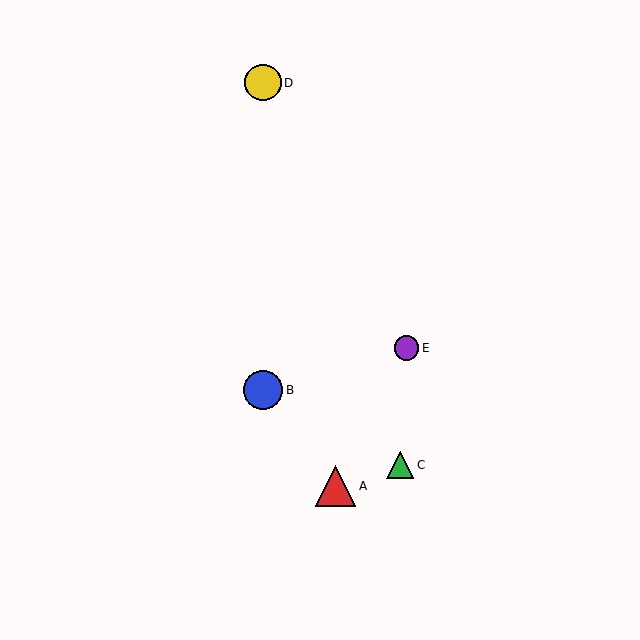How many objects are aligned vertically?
2 objects (B, D) are aligned vertically.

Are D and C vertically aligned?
No, D is at x≈263 and C is at x≈400.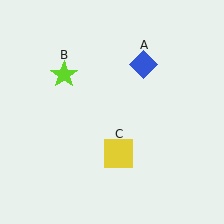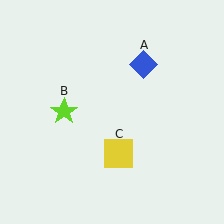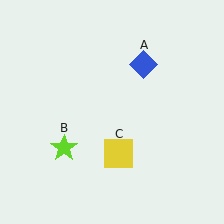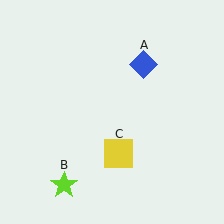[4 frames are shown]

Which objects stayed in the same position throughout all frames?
Blue diamond (object A) and yellow square (object C) remained stationary.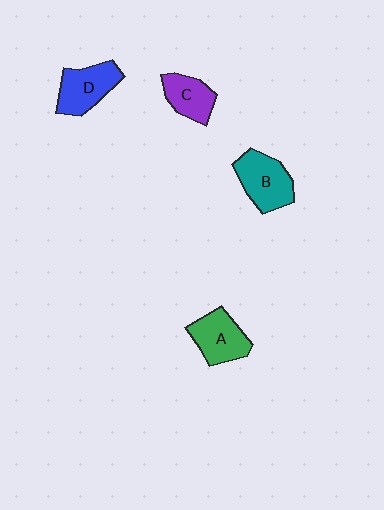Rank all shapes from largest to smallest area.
From largest to smallest: B (teal), D (blue), A (green), C (purple).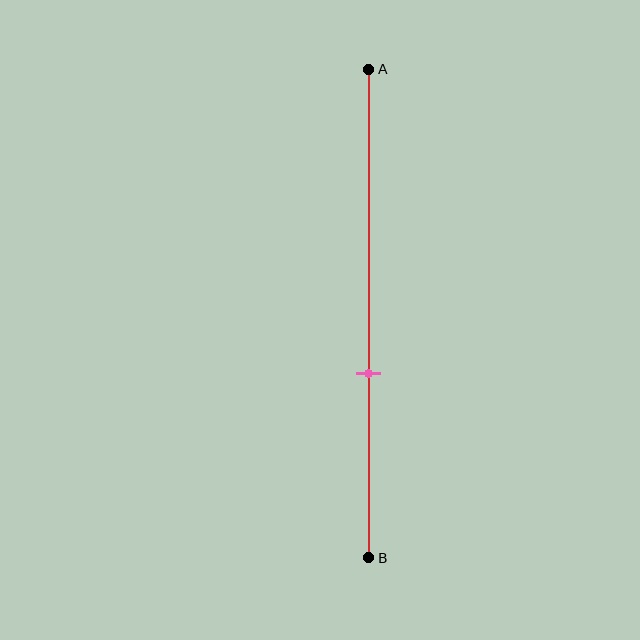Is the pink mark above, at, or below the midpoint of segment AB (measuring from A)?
The pink mark is below the midpoint of segment AB.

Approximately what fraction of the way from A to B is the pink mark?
The pink mark is approximately 60% of the way from A to B.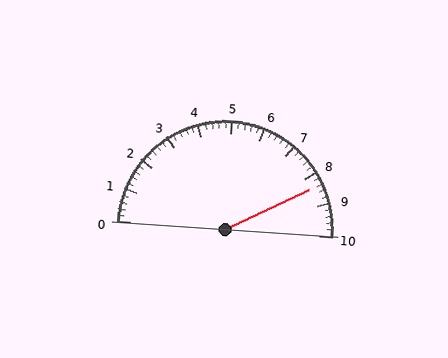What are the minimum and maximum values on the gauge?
The gauge ranges from 0 to 10.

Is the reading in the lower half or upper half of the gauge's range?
The reading is in the upper half of the range (0 to 10).